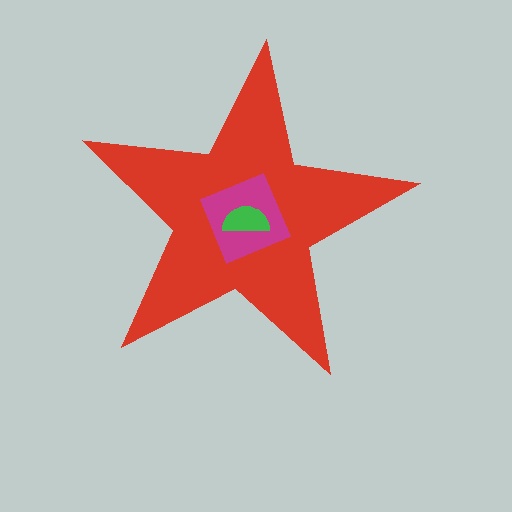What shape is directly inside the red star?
The magenta square.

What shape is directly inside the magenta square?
The green semicircle.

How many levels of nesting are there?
3.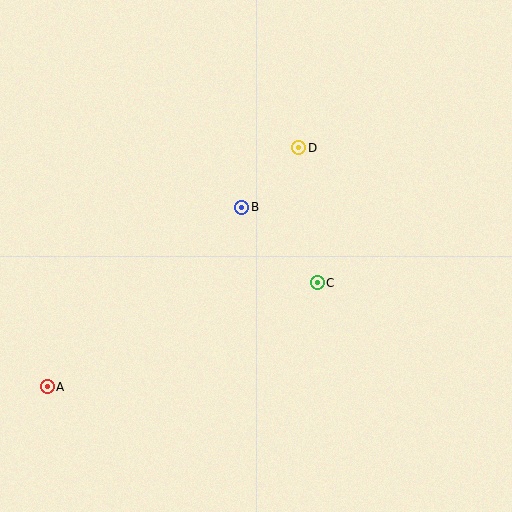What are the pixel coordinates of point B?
Point B is at (242, 207).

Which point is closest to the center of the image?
Point B at (242, 207) is closest to the center.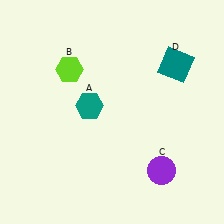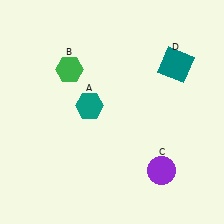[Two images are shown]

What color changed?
The hexagon (B) changed from lime in Image 1 to green in Image 2.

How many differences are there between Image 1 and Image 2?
There is 1 difference between the two images.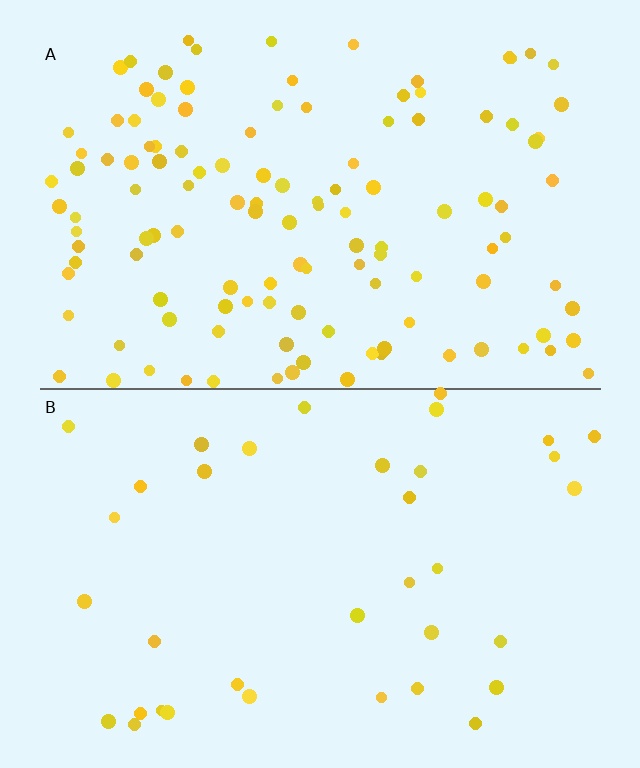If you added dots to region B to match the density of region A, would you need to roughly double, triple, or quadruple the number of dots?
Approximately triple.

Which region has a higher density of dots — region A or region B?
A (the top).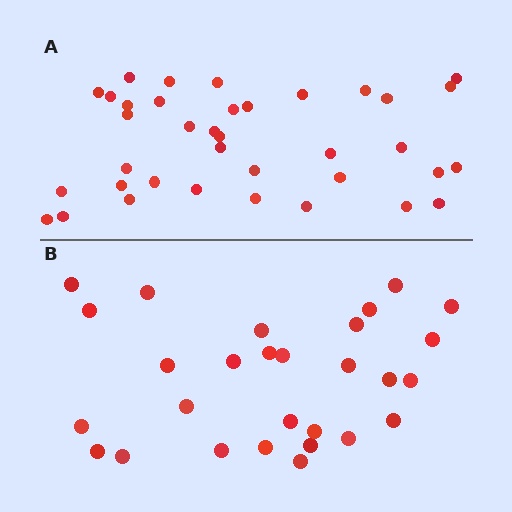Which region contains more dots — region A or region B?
Region A (the top region) has more dots.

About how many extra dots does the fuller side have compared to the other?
Region A has roughly 8 or so more dots than region B.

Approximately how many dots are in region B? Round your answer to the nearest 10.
About 30 dots. (The exact count is 28, which rounds to 30.)